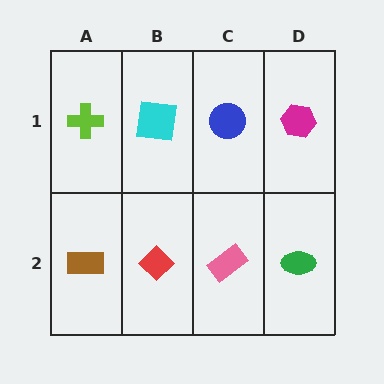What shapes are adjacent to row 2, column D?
A magenta hexagon (row 1, column D), a pink rectangle (row 2, column C).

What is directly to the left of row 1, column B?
A lime cross.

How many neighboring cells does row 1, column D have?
2.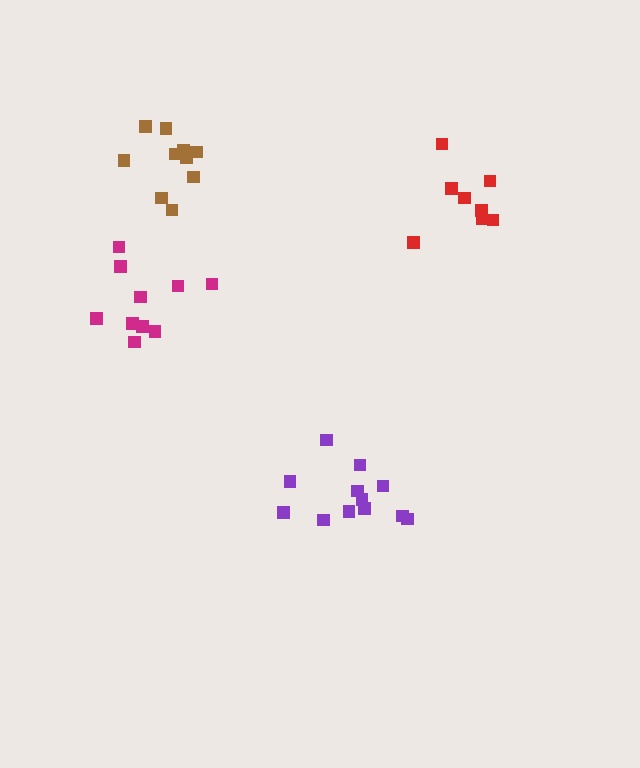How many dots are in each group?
Group 1: 12 dots, Group 2: 10 dots, Group 3: 8 dots, Group 4: 10 dots (40 total).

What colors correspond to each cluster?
The clusters are colored: purple, magenta, red, brown.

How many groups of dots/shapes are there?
There are 4 groups.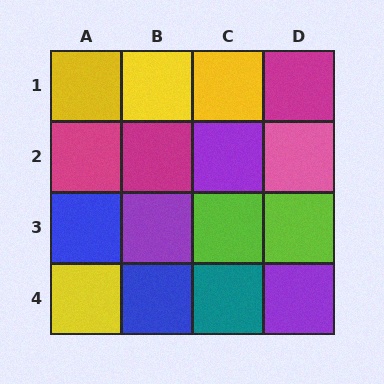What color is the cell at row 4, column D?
Purple.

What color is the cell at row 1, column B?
Yellow.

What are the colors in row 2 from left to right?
Magenta, magenta, purple, pink.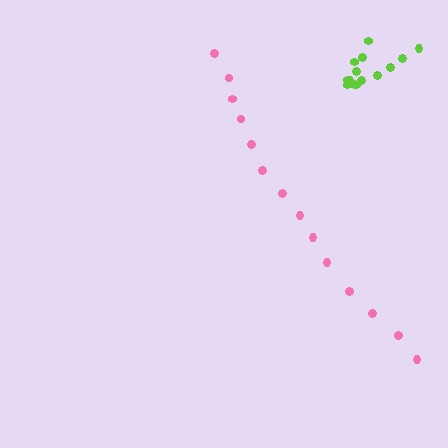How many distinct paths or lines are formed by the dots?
There are 2 distinct paths.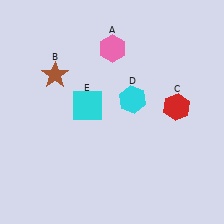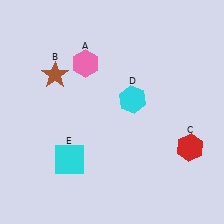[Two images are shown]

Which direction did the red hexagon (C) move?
The red hexagon (C) moved down.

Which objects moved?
The objects that moved are: the pink hexagon (A), the red hexagon (C), the cyan square (E).